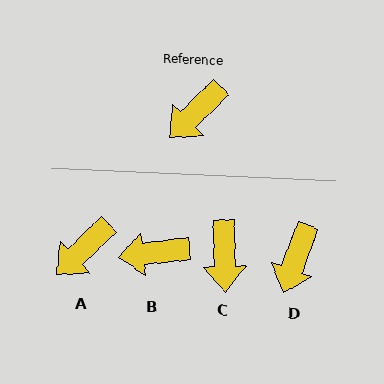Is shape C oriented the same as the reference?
No, it is off by about 47 degrees.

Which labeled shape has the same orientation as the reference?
A.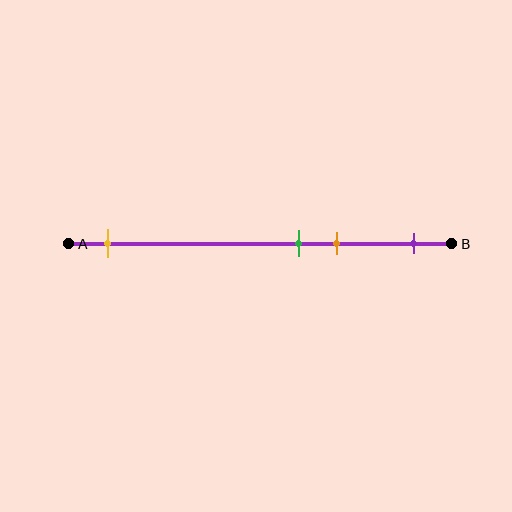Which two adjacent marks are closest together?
The green and orange marks are the closest adjacent pair.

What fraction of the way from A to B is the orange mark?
The orange mark is approximately 70% (0.7) of the way from A to B.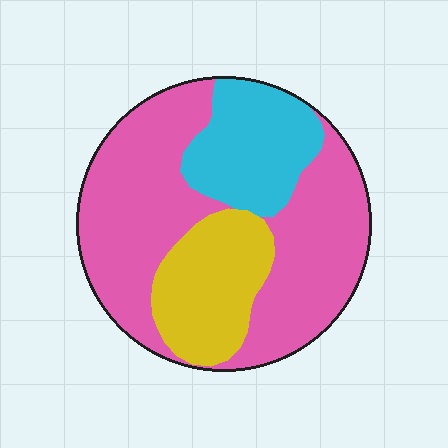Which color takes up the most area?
Pink, at roughly 60%.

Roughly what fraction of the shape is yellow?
Yellow covers 20% of the shape.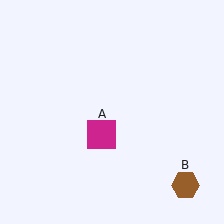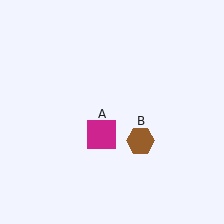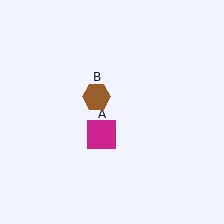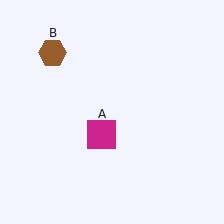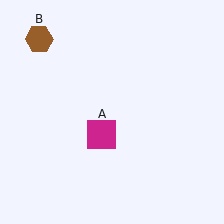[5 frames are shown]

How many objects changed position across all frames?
1 object changed position: brown hexagon (object B).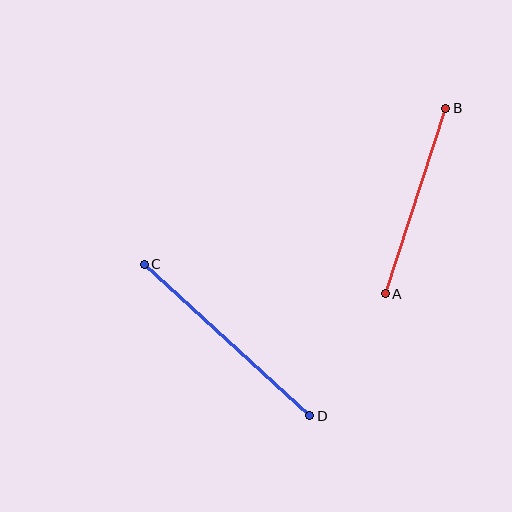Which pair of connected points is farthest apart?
Points C and D are farthest apart.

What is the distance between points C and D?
The distance is approximately 224 pixels.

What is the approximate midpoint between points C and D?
The midpoint is at approximately (227, 340) pixels.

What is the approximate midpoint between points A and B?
The midpoint is at approximately (415, 201) pixels.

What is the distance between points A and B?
The distance is approximately 195 pixels.